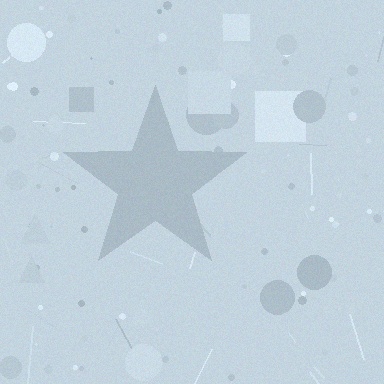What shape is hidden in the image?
A star is hidden in the image.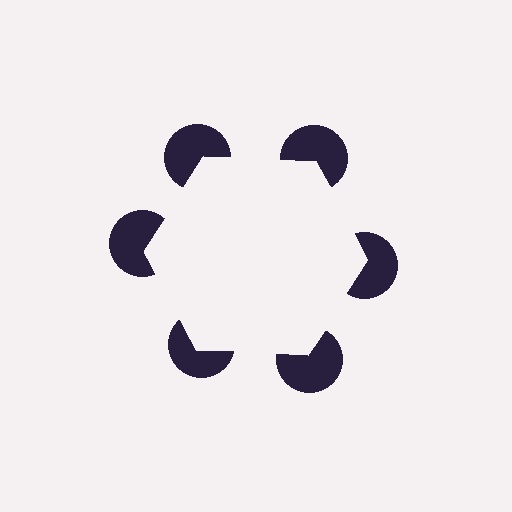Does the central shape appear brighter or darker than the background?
It typically appears slightly brighter than the background, even though no actual brightness change is drawn.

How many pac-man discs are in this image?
There are 6 — one at each vertex of the illusory hexagon.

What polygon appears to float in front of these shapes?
An illusory hexagon — its edges are inferred from the aligned wedge cuts in the pac-man discs, not physically drawn.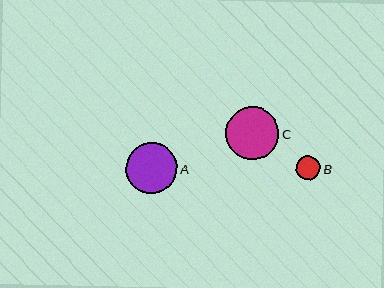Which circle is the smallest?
Circle B is the smallest with a size of approximately 24 pixels.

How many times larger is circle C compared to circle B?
Circle C is approximately 2.2 times the size of circle B.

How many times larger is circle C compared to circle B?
Circle C is approximately 2.2 times the size of circle B.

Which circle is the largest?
Circle C is the largest with a size of approximately 53 pixels.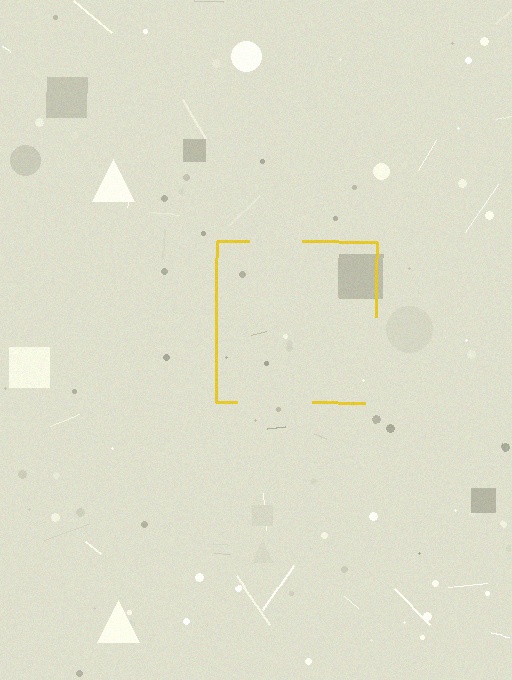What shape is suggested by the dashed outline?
The dashed outline suggests a square.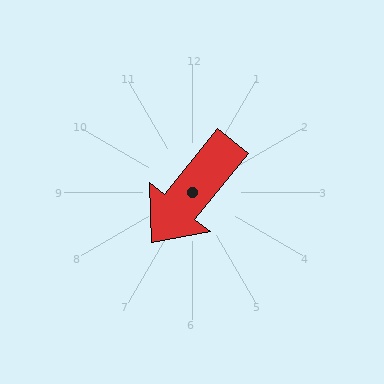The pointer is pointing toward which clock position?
Roughly 7 o'clock.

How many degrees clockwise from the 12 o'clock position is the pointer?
Approximately 219 degrees.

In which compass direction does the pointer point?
Southwest.